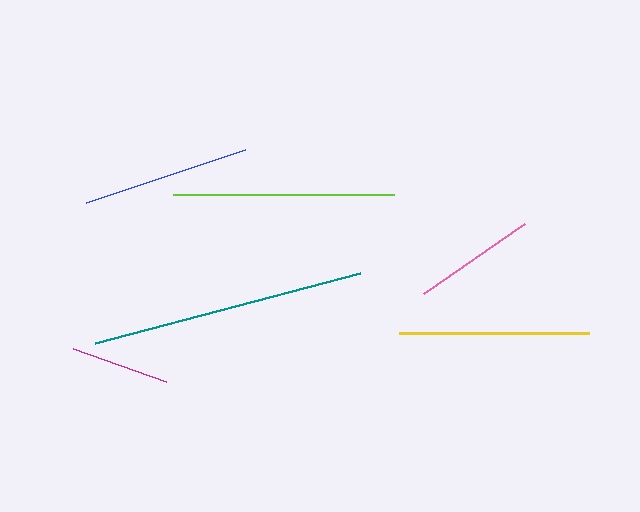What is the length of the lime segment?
The lime segment is approximately 222 pixels long.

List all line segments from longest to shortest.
From longest to shortest: teal, lime, yellow, blue, pink, magenta.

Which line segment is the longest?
The teal line is the longest at approximately 274 pixels.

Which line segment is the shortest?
The magenta line is the shortest at approximately 99 pixels.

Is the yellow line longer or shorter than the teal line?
The teal line is longer than the yellow line.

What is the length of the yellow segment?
The yellow segment is approximately 190 pixels long.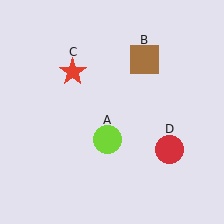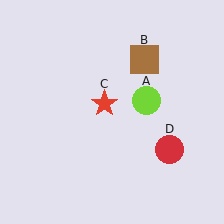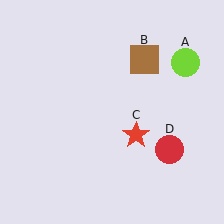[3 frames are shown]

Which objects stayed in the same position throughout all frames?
Brown square (object B) and red circle (object D) remained stationary.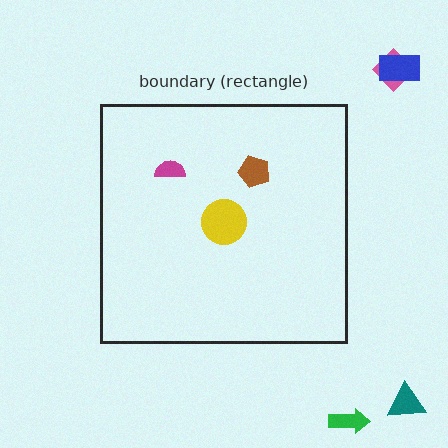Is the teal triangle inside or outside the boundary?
Outside.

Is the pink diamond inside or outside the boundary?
Outside.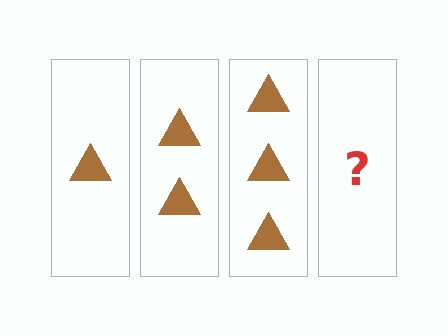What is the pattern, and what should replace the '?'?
The pattern is that each step adds one more triangle. The '?' should be 4 triangles.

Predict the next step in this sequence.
The next step is 4 triangles.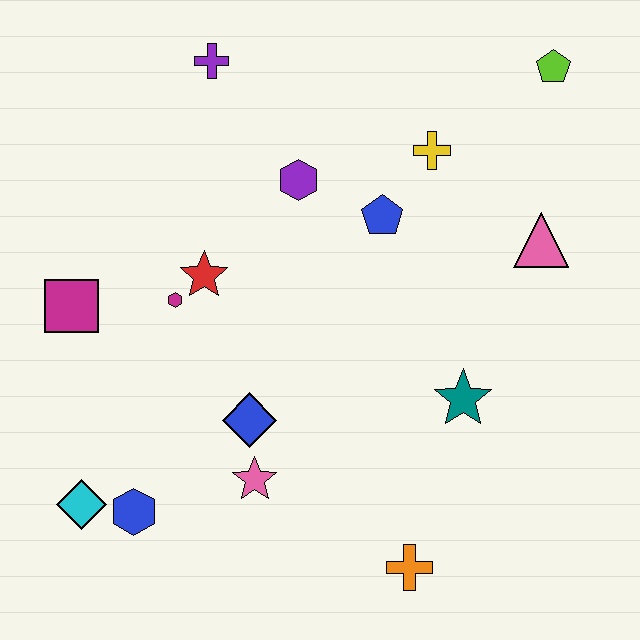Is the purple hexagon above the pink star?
Yes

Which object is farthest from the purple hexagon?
The orange cross is farthest from the purple hexagon.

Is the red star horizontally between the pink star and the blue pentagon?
No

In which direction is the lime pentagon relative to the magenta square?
The lime pentagon is to the right of the magenta square.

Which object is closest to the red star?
The magenta hexagon is closest to the red star.